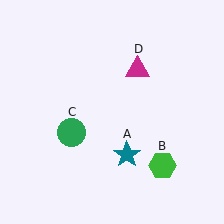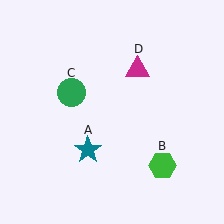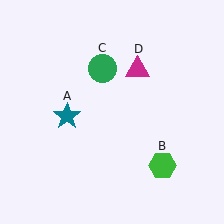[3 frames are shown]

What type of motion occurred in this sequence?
The teal star (object A), green circle (object C) rotated clockwise around the center of the scene.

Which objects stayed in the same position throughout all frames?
Green hexagon (object B) and magenta triangle (object D) remained stationary.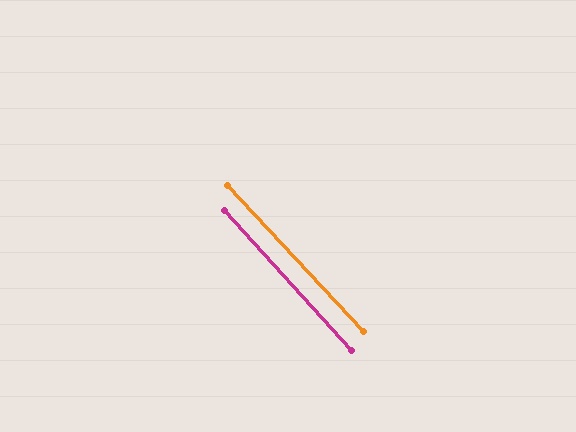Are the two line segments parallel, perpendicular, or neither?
Parallel — their directions differ by only 0.7°.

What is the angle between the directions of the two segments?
Approximately 1 degree.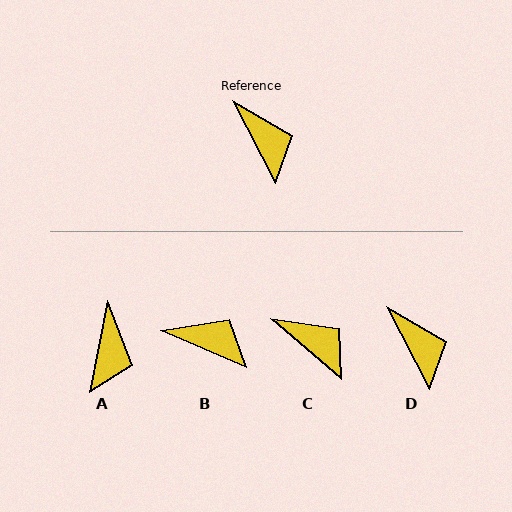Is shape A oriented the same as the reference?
No, it is off by about 39 degrees.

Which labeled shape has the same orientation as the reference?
D.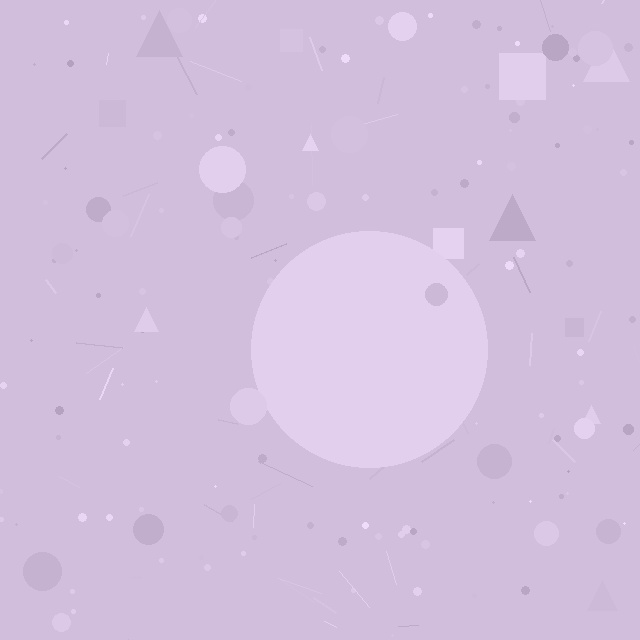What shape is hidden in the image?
A circle is hidden in the image.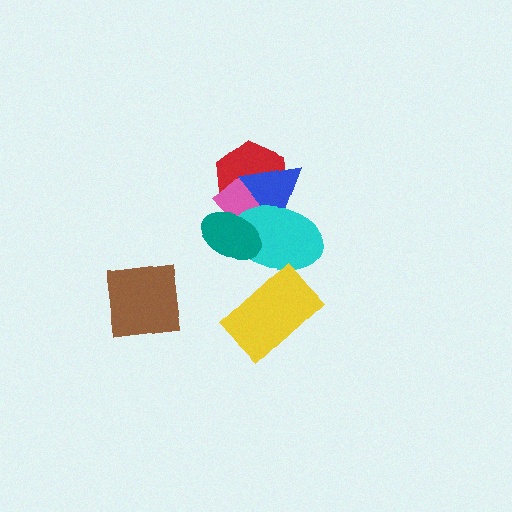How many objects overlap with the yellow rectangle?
1 object overlaps with the yellow rectangle.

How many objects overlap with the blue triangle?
4 objects overlap with the blue triangle.